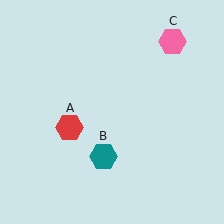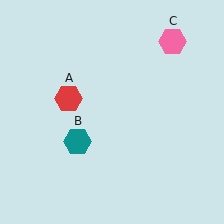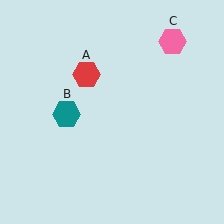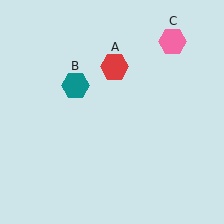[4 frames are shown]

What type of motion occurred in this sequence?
The red hexagon (object A), teal hexagon (object B) rotated clockwise around the center of the scene.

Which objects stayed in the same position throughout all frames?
Pink hexagon (object C) remained stationary.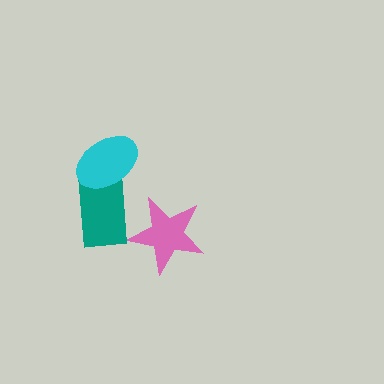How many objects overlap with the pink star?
1 object overlaps with the pink star.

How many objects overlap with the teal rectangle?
2 objects overlap with the teal rectangle.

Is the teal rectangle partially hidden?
Yes, it is partially covered by another shape.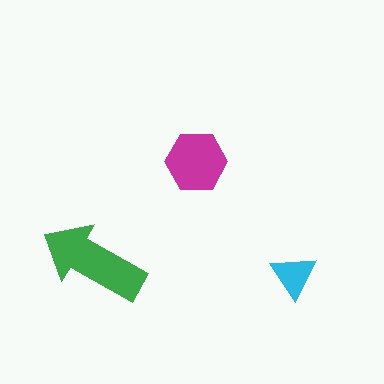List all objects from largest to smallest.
The green arrow, the magenta hexagon, the cyan triangle.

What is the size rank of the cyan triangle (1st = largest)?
3rd.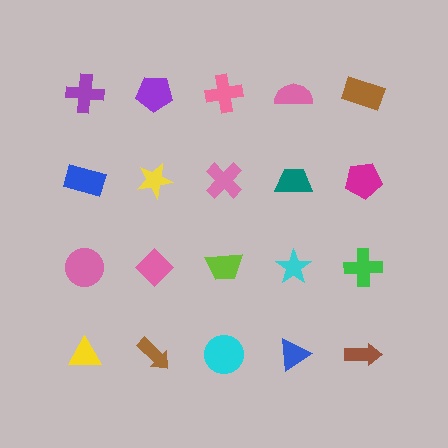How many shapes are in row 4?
5 shapes.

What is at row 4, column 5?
A brown arrow.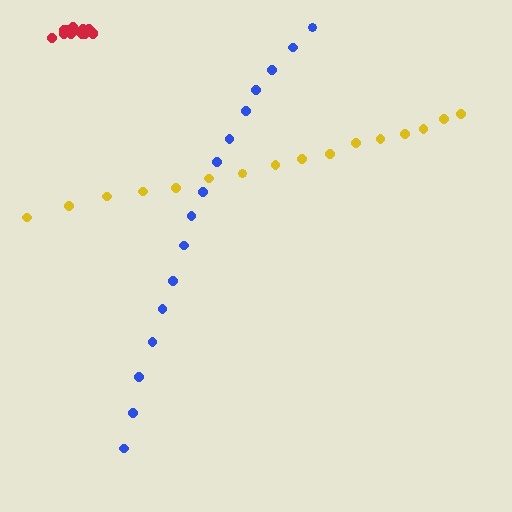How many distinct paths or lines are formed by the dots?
There are 3 distinct paths.